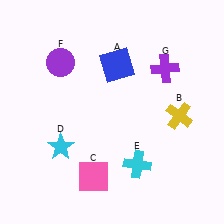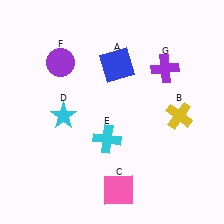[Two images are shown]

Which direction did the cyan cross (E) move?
The cyan cross (E) moved left.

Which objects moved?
The objects that moved are: the pink square (C), the cyan star (D), the cyan cross (E).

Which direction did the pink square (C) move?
The pink square (C) moved right.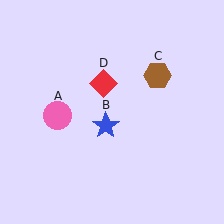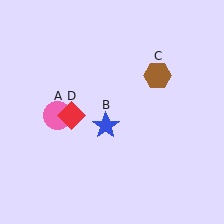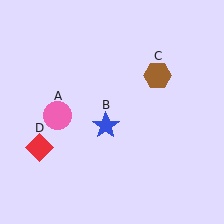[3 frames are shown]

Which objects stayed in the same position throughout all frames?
Pink circle (object A) and blue star (object B) and brown hexagon (object C) remained stationary.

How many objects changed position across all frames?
1 object changed position: red diamond (object D).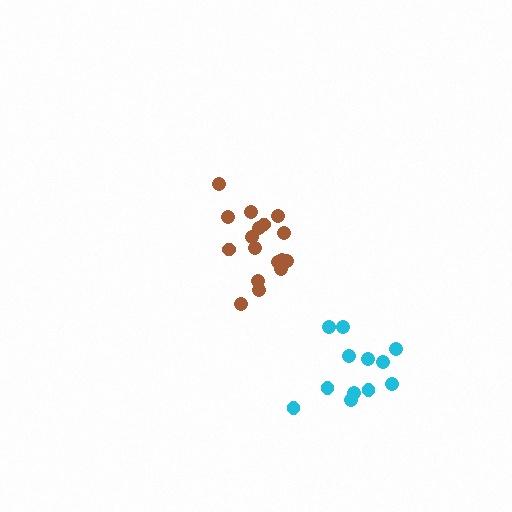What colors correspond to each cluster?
The clusters are colored: brown, cyan.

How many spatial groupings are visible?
There are 2 spatial groupings.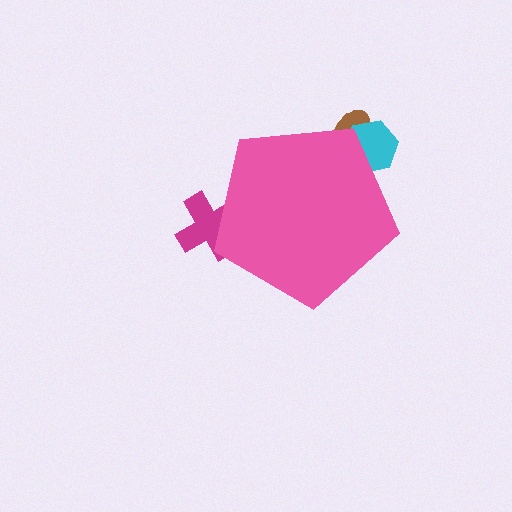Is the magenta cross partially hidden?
Yes, the magenta cross is partially hidden behind the pink pentagon.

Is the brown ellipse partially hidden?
Yes, the brown ellipse is partially hidden behind the pink pentagon.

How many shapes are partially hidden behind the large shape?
3 shapes are partially hidden.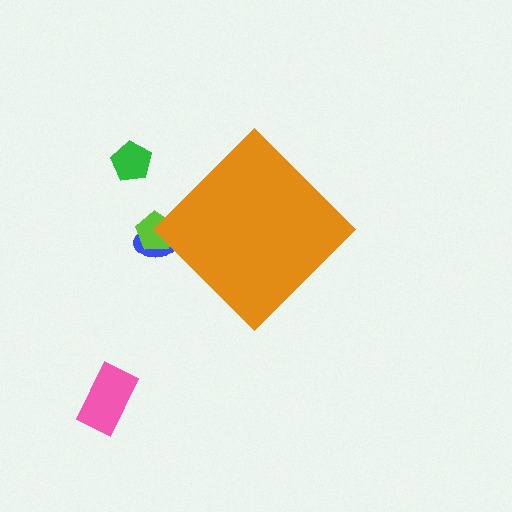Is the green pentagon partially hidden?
No, the green pentagon is fully visible.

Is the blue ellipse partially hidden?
Yes, the blue ellipse is partially hidden behind the orange diamond.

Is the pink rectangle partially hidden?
No, the pink rectangle is fully visible.